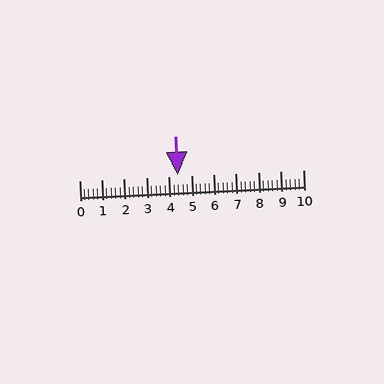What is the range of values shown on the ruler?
The ruler shows values from 0 to 10.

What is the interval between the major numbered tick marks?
The major tick marks are spaced 1 units apart.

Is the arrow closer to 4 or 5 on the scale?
The arrow is closer to 4.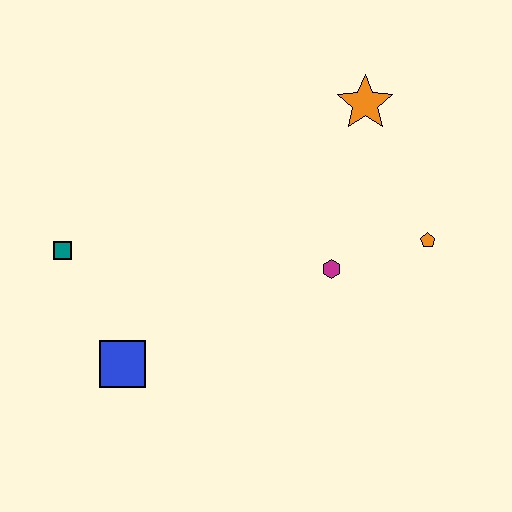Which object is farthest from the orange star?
The blue square is farthest from the orange star.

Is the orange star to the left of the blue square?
No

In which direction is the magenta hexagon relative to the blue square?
The magenta hexagon is to the right of the blue square.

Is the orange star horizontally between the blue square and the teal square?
No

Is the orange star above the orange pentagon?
Yes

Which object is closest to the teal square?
The blue square is closest to the teal square.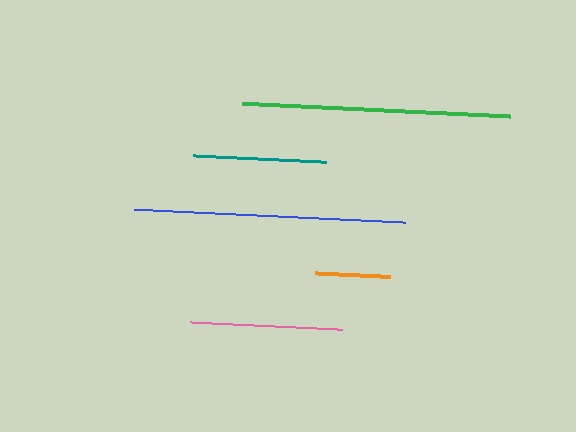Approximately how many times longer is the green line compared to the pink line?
The green line is approximately 1.8 times the length of the pink line.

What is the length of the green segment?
The green segment is approximately 268 pixels long.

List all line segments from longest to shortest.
From longest to shortest: blue, green, pink, teal, orange.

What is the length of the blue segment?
The blue segment is approximately 271 pixels long.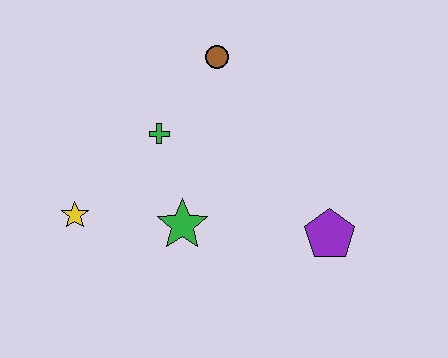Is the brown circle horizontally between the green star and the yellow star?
No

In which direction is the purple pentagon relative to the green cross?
The purple pentagon is to the right of the green cross.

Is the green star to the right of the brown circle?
No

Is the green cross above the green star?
Yes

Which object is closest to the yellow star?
The green star is closest to the yellow star.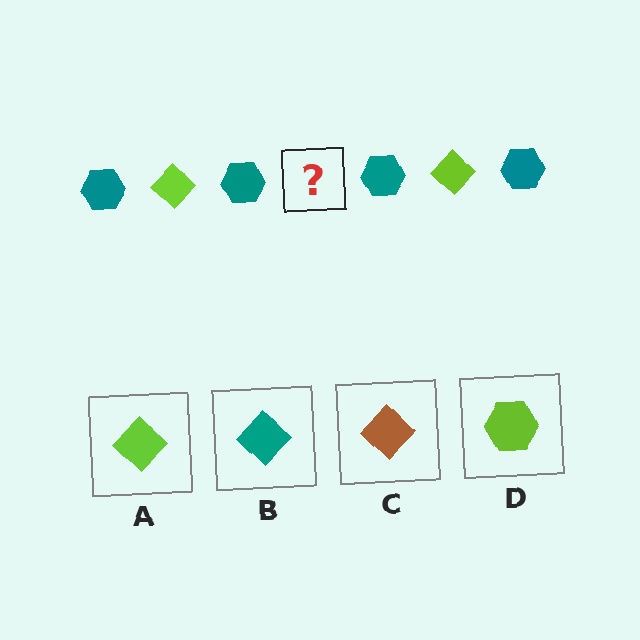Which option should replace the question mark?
Option A.